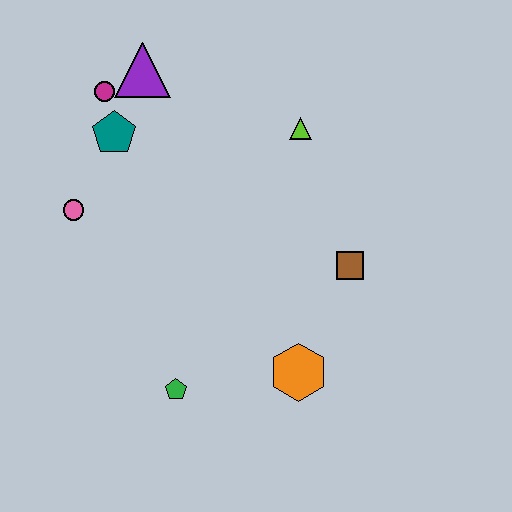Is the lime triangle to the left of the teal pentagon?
No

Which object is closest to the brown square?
The orange hexagon is closest to the brown square.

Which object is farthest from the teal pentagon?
The orange hexagon is farthest from the teal pentagon.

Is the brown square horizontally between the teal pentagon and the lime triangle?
No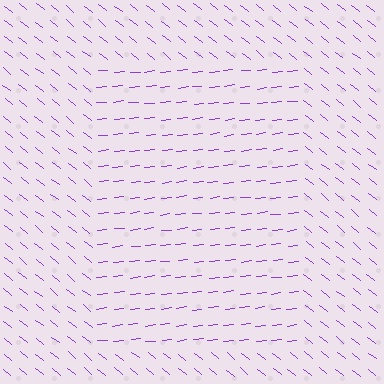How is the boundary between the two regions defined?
The boundary is defined purely by a change in line orientation (approximately 45 degrees difference). All lines are the same color and thickness.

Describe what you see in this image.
The image is filled with small purple line segments. A rectangle region in the image has lines oriented differently from the surrounding lines, creating a visible texture boundary.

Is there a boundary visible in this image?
Yes, there is a texture boundary formed by a change in line orientation.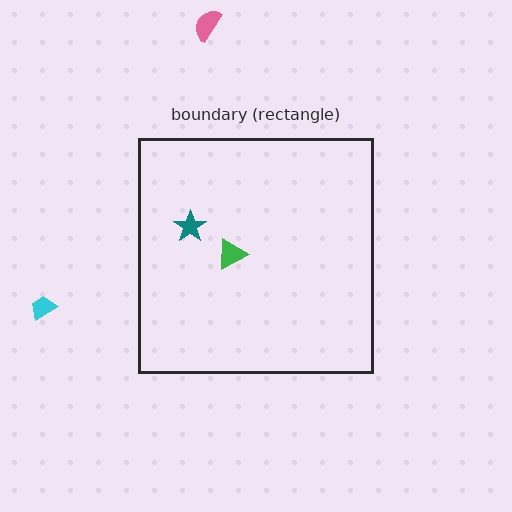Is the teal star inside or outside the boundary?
Inside.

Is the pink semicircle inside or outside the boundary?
Outside.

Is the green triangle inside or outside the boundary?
Inside.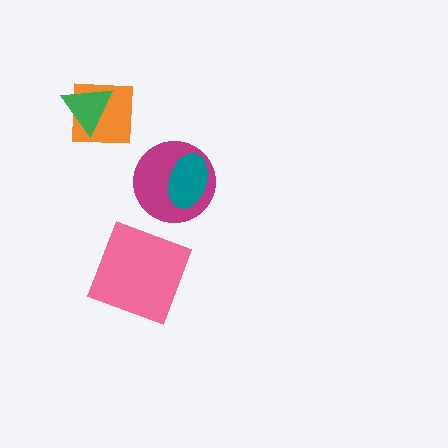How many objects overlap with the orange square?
1 object overlaps with the orange square.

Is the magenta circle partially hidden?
Yes, it is partially covered by another shape.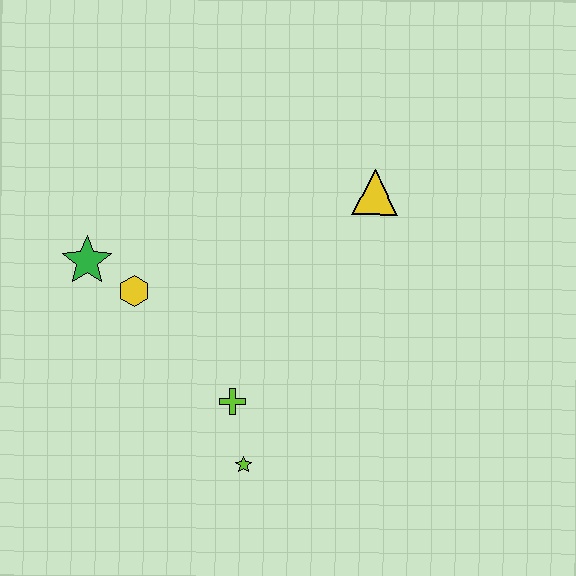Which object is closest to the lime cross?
The lime star is closest to the lime cross.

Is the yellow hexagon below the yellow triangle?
Yes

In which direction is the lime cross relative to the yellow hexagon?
The lime cross is below the yellow hexagon.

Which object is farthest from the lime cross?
The yellow triangle is farthest from the lime cross.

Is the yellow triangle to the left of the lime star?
No